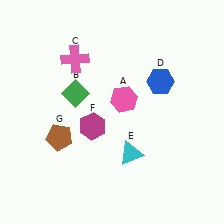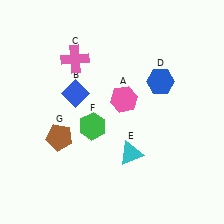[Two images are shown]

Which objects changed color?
B changed from green to blue. F changed from magenta to green.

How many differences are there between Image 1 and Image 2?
There are 2 differences between the two images.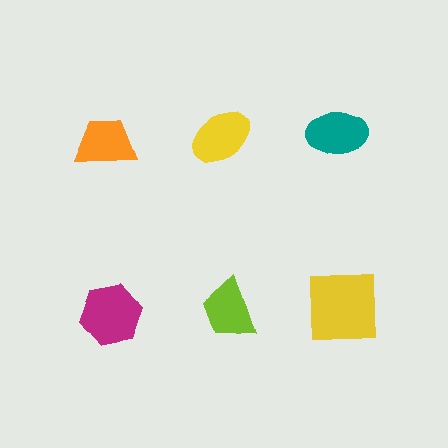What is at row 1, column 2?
A yellow ellipse.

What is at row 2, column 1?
A magenta hexagon.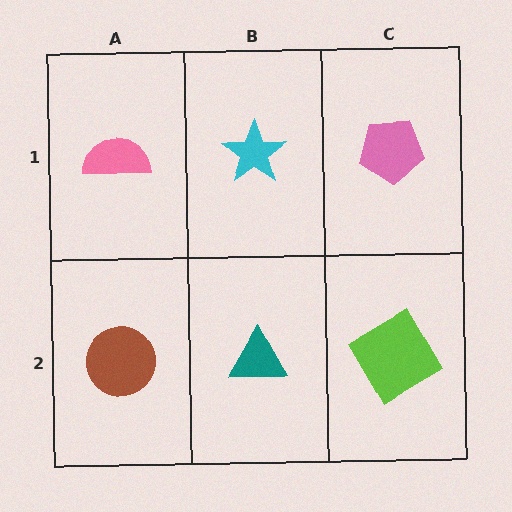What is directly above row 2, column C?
A pink pentagon.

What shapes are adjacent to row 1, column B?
A teal triangle (row 2, column B), a pink semicircle (row 1, column A), a pink pentagon (row 1, column C).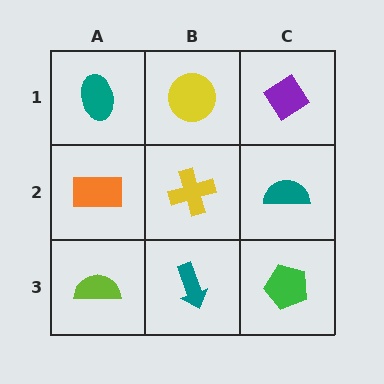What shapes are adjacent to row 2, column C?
A purple diamond (row 1, column C), a green pentagon (row 3, column C), a yellow cross (row 2, column B).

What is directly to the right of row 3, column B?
A green pentagon.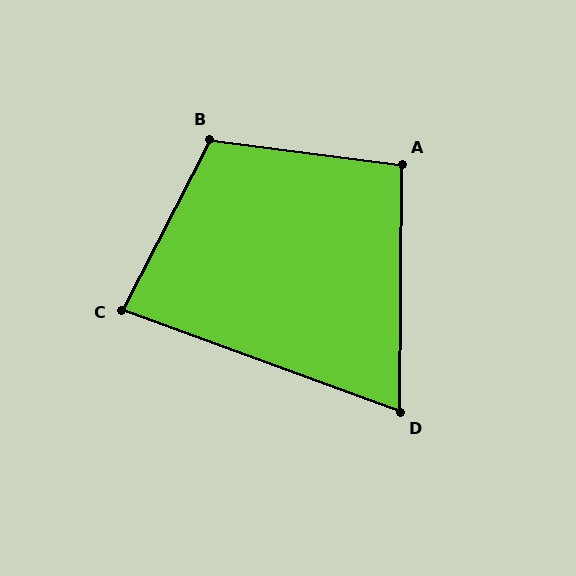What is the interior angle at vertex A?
Approximately 97 degrees (obtuse).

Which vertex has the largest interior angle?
B, at approximately 110 degrees.